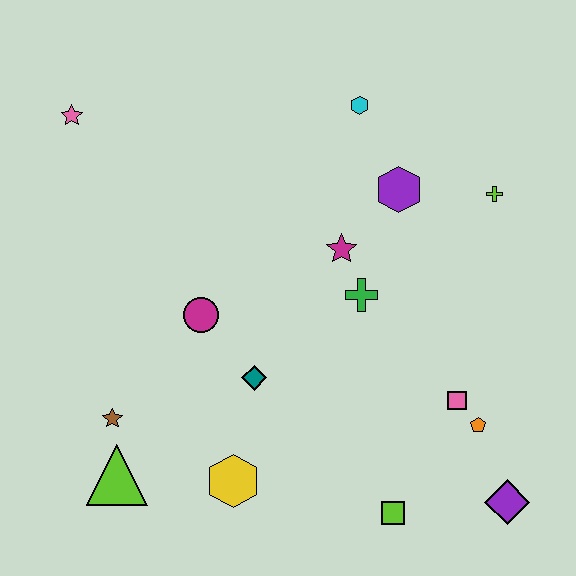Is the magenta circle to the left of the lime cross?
Yes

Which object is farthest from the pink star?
The purple diamond is farthest from the pink star.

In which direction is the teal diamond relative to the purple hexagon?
The teal diamond is below the purple hexagon.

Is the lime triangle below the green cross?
Yes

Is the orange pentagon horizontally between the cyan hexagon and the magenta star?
No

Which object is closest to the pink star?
The magenta circle is closest to the pink star.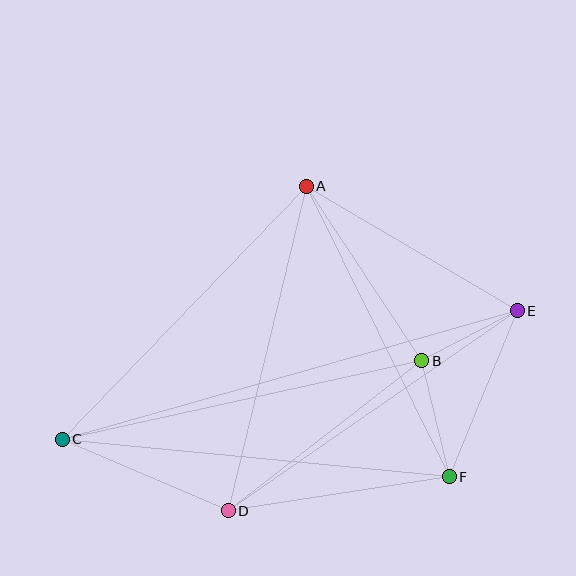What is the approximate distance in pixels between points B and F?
The distance between B and F is approximately 119 pixels.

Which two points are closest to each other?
Points B and E are closest to each other.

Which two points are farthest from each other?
Points C and E are farthest from each other.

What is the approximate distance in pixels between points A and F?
The distance between A and F is approximately 324 pixels.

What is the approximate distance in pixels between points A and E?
The distance between A and E is approximately 245 pixels.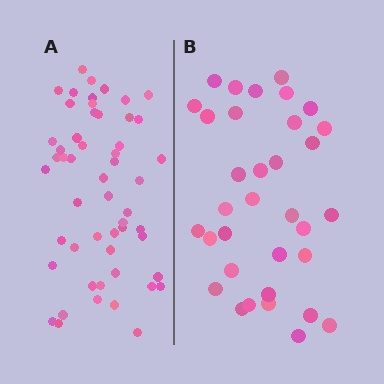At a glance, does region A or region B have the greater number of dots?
Region A (the left region) has more dots.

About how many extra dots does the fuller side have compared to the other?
Region A has approximately 20 more dots than region B.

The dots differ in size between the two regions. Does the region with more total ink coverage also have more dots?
No. Region B has more total ink coverage because its dots are larger, but region A actually contains more individual dots. Total area can be misleading — the number of items is what matters here.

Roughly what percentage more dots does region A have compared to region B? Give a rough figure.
About 55% more.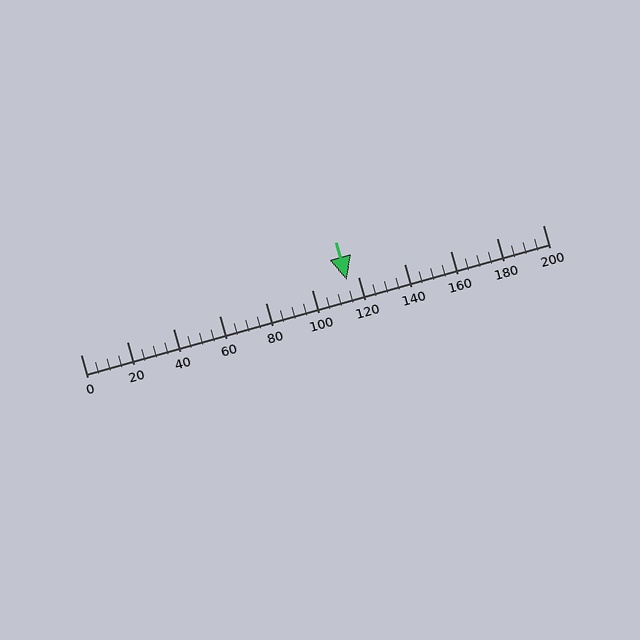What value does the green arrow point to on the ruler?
The green arrow points to approximately 115.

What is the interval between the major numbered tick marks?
The major tick marks are spaced 20 units apart.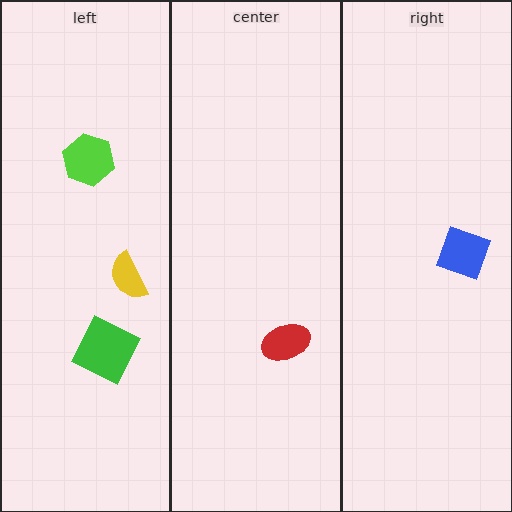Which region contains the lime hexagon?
The left region.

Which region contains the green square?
The left region.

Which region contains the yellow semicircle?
The left region.